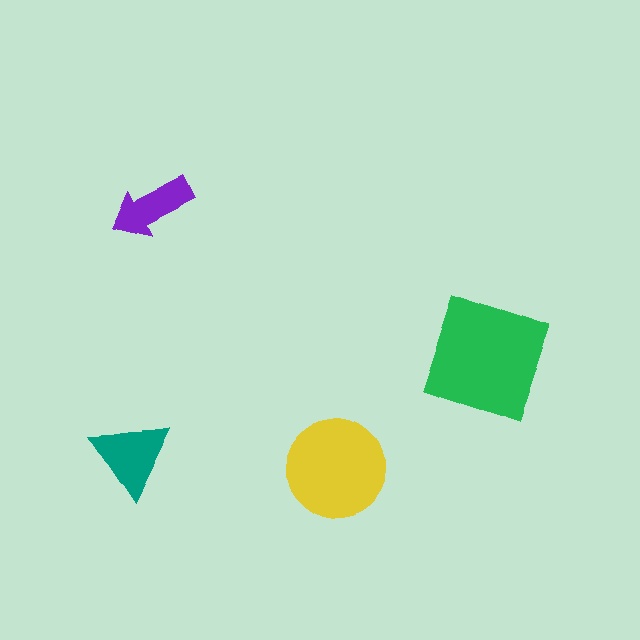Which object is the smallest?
The purple arrow.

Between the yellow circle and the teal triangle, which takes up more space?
The yellow circle.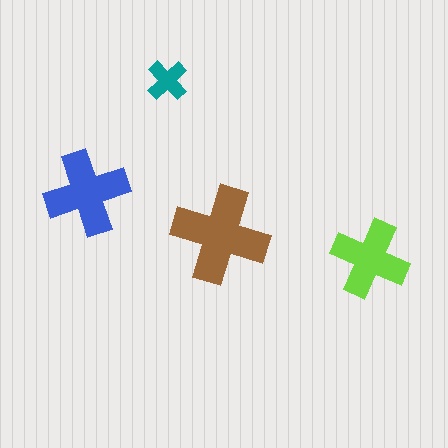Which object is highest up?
The teal cross is topmost.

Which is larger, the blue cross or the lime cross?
The blue one.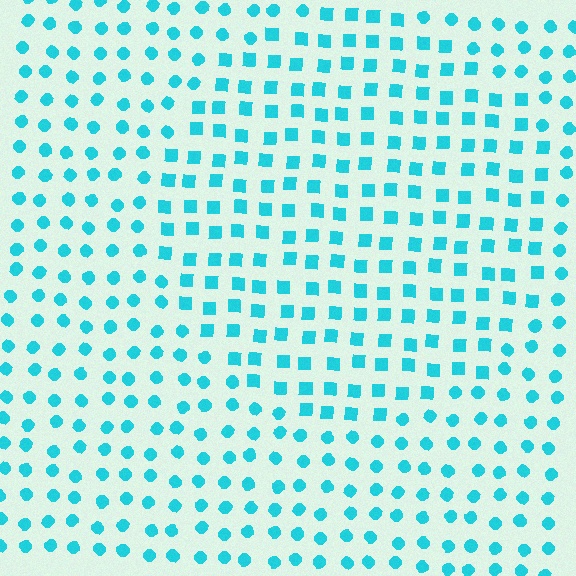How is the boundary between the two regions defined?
The boundary is defined by a change in element shape: squares inside vs. circles outside. All elements share the same color and spacing.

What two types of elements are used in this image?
The image uses squares inside the circle region and circles outside it.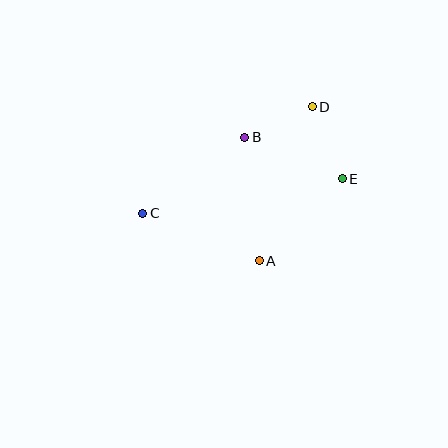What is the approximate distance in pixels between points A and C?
The distance between A and C is approximately 125 pixels.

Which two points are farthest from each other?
Points C and E are farthest from each other.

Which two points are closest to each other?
Points B and D are closest to each other.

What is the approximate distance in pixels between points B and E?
The distance between B and E is approximately 106 pixels.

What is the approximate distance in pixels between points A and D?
The distance between A and D is approximately 163 pixels.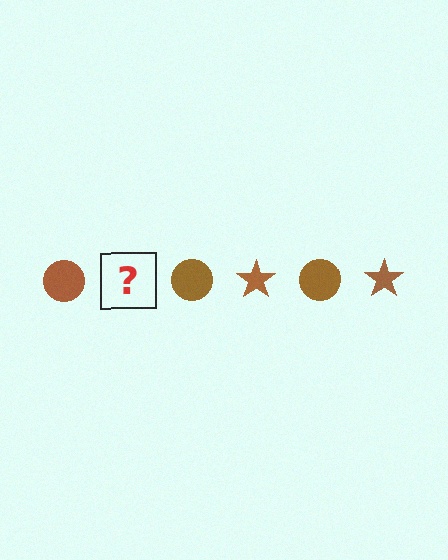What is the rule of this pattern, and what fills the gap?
The rule is that the pattern cycles through circle, star shapes in brown. The gap should be filled with a brown star.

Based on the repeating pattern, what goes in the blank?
The blank should be a brown star.